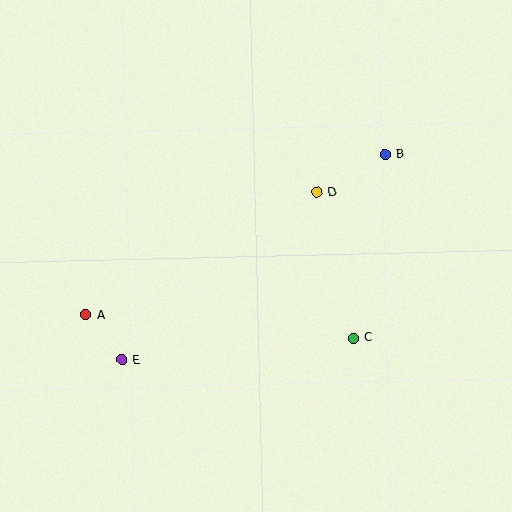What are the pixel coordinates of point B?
Point B is at (385, 154).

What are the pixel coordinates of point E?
Point E is at (122, 360).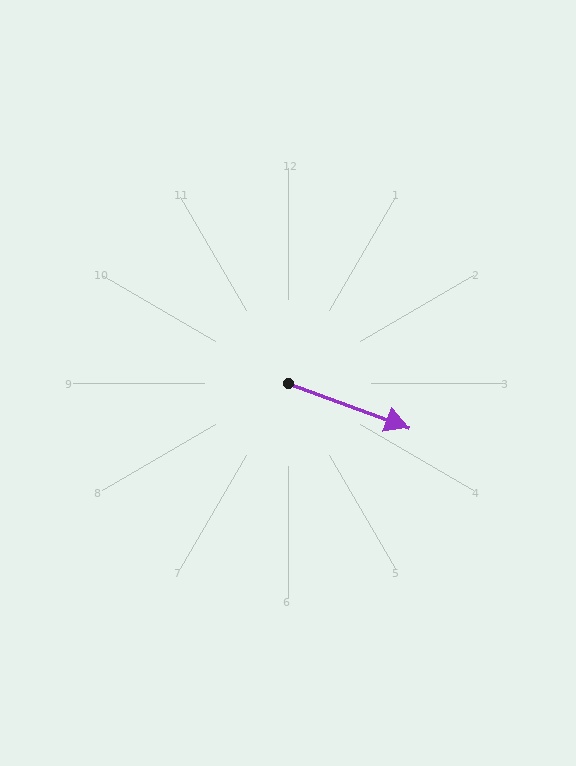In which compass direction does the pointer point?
East.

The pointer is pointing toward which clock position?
Roughly 4 o'clock.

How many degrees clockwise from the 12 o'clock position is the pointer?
Approximately 110 degrees.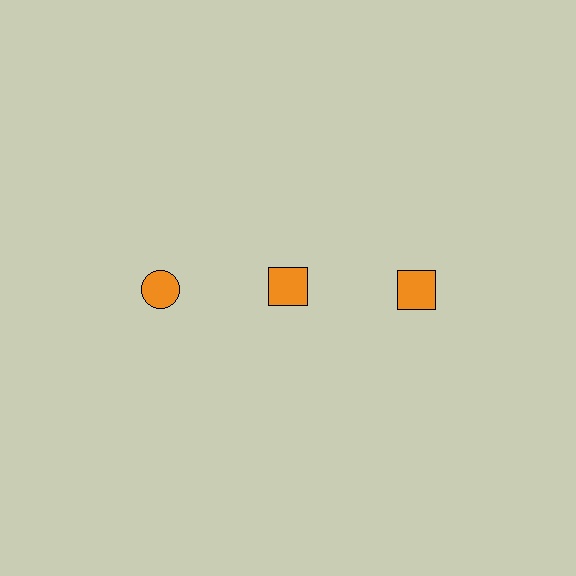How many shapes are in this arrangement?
There are 3 shapes arranged in a grid pattern.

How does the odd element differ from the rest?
It has a different shape: circle instead of square.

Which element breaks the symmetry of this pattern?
The orange circle in the top row, leftmost column breaks the symmetry. All other shapes are orange squares.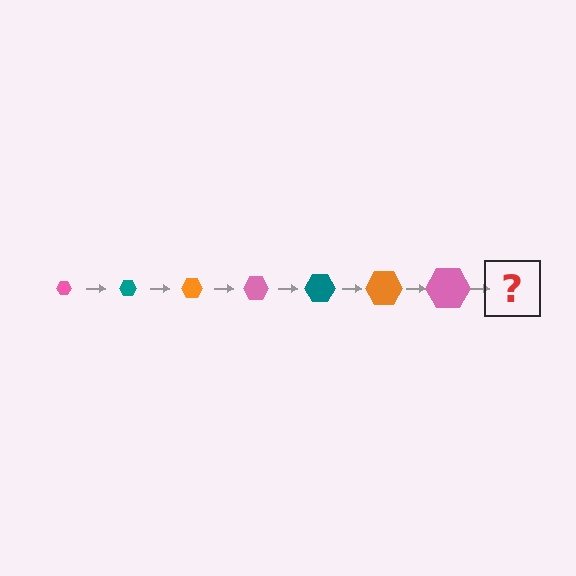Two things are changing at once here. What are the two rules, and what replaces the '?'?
The two rules are that the hexagon grows larger each step and the color cycles through pink, teal, and orange. The '?' should be a teal hexagon, larger than the previous one.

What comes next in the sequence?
The next element should be a teal hexagon, larger than the previous one.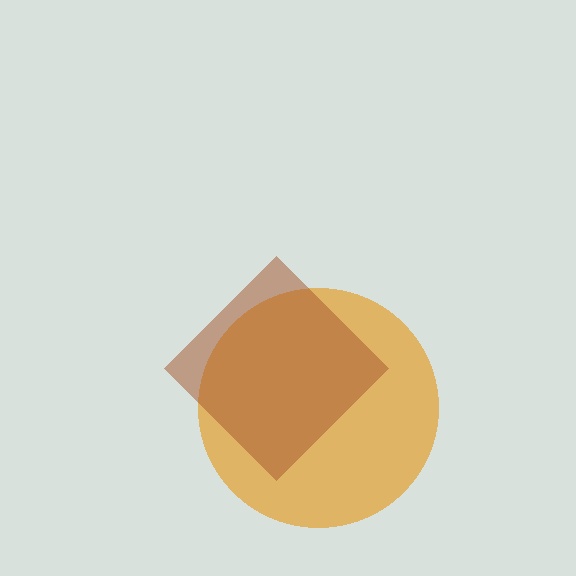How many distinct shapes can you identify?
There are 2 distinct shapes: an orange circle, a brown diamond.